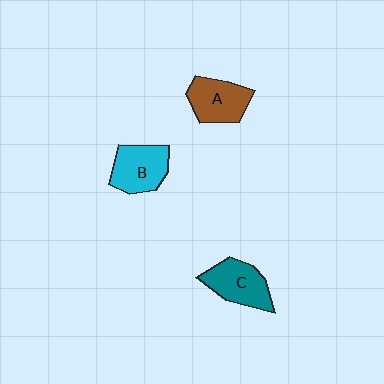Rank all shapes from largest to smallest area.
From largest to smallest: B (cyan), C (teal), A (brown).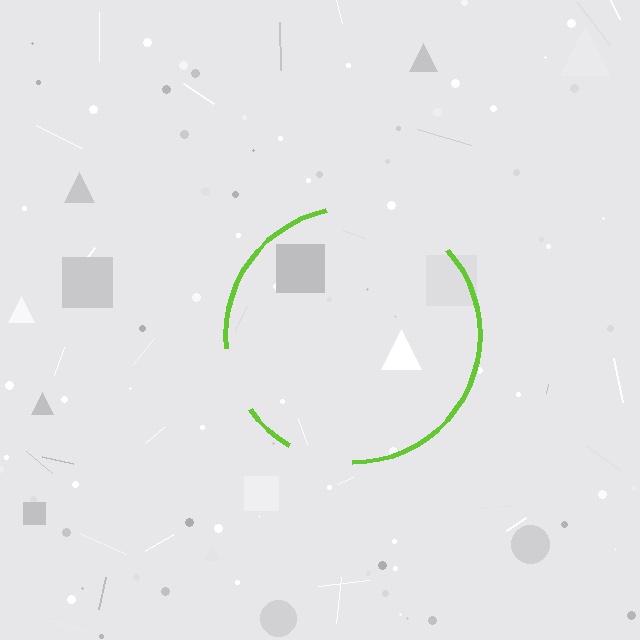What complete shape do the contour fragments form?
The contour fragments form a circle.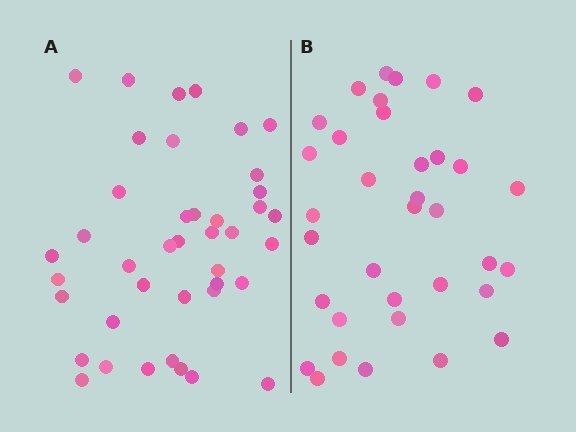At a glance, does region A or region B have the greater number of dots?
Region A (the left region) has more dots.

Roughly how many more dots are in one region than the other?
Region A has about 6 more dots than region B.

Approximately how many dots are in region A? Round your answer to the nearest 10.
About 40 dots. (The exact count is 41, which rounds to 40.)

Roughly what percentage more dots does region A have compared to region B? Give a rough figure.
About 15% more.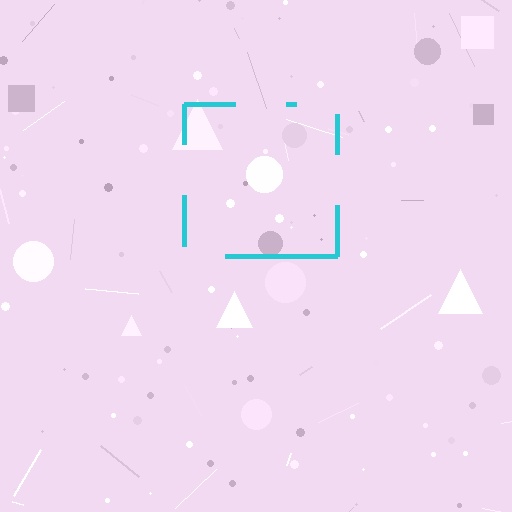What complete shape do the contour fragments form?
The contour fragments form a square.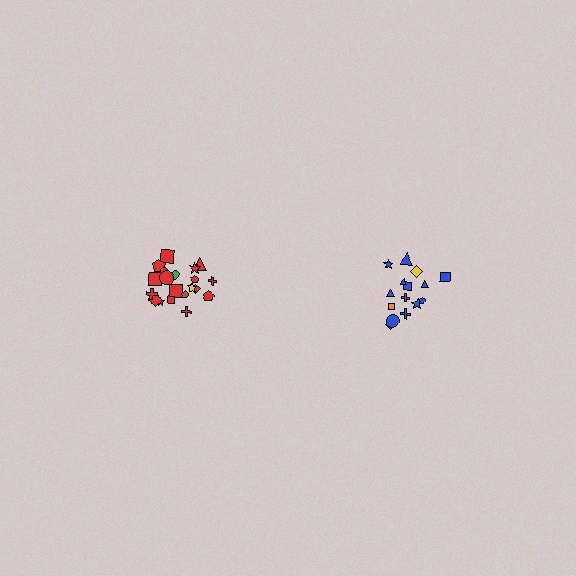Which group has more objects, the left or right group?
The left group.